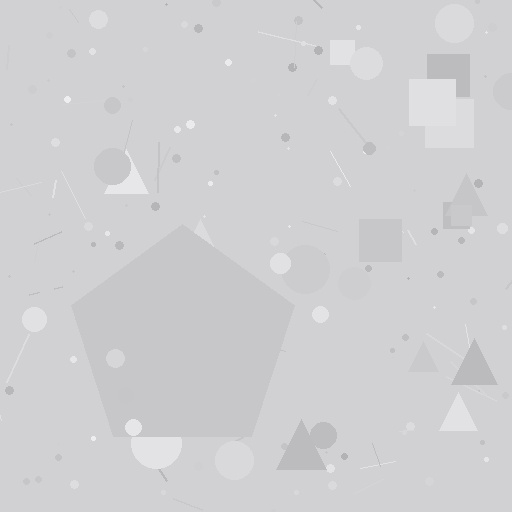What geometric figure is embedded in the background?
A pentagon is embedded in the background.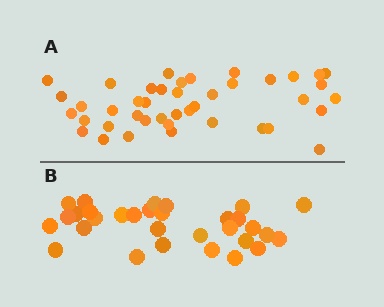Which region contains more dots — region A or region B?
Region A (the top region) has more dots.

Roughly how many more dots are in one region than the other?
Region A has roughly 12 or so more dots than region B.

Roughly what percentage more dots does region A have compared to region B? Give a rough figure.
About 35% more.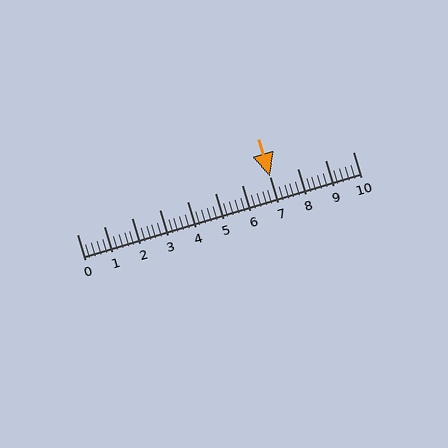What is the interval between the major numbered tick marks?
The major tick marks are spaced 1 units apart.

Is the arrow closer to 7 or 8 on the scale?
The arrow is closer to 7.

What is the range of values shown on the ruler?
The ruler shows values from 0 to 10.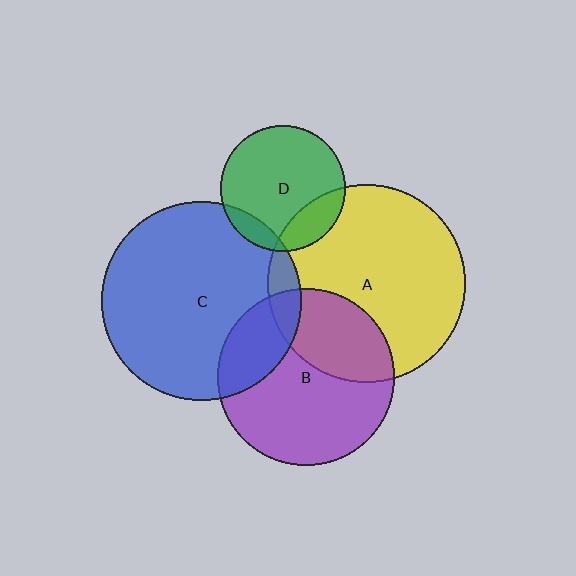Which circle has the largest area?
Circle C (blue).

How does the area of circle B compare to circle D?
Approximately 2.0 times.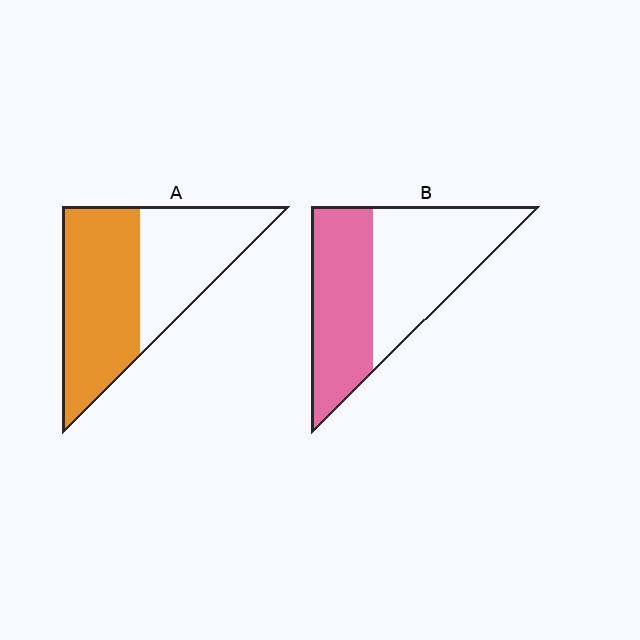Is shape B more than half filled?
Roughly half.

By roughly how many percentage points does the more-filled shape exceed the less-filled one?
By roughly 10 percentage points (A over B).